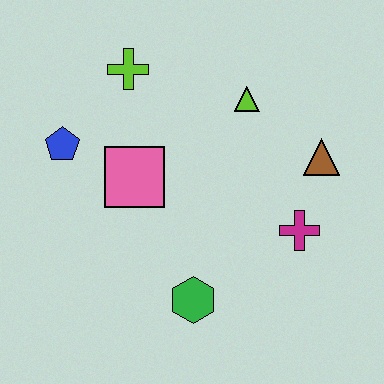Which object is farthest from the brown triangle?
The blue pentagon is farthest from the brown triangle.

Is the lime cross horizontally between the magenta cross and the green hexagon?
No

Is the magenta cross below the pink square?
Yes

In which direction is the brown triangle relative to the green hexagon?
The brown triangle is above the green hexagon.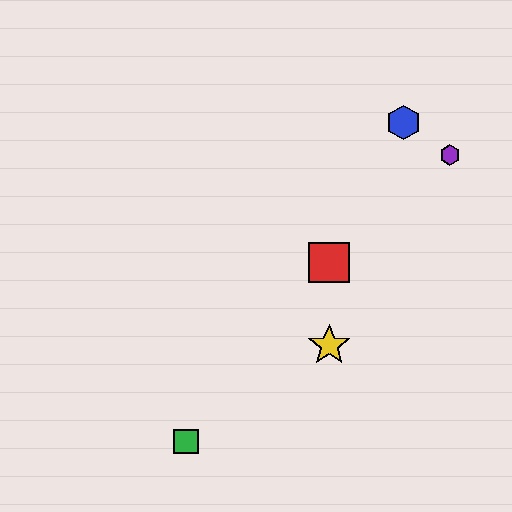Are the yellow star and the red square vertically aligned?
Yes, both are at x≈329.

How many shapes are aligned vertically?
2 shapes (the red square, the yellow star) are aligned vertically.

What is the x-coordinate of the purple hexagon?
The purple hexagon is at x≈450.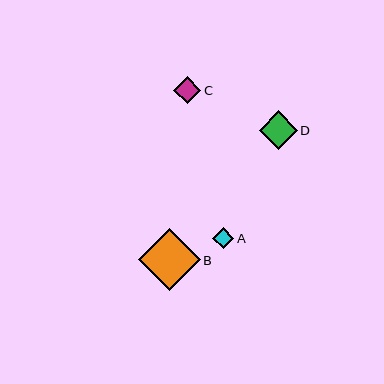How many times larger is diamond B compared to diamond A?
Diamond B is approximately 3.0 times the size of diamond A.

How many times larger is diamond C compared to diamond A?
Diamond C is approximately 1.3 times the size of diamond A.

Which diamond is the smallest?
Diamond A is the smallest with a size of approximately 21 pixels.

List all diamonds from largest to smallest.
From largest to smallest: B, D, C, A.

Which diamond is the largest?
Diamond B is the largest with a size of approximately 62 pixels.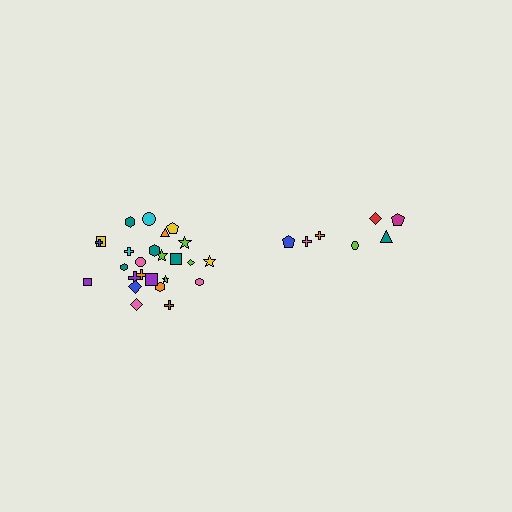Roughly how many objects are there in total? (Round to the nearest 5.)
Roughly 30 objects in total.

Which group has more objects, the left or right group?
The left group.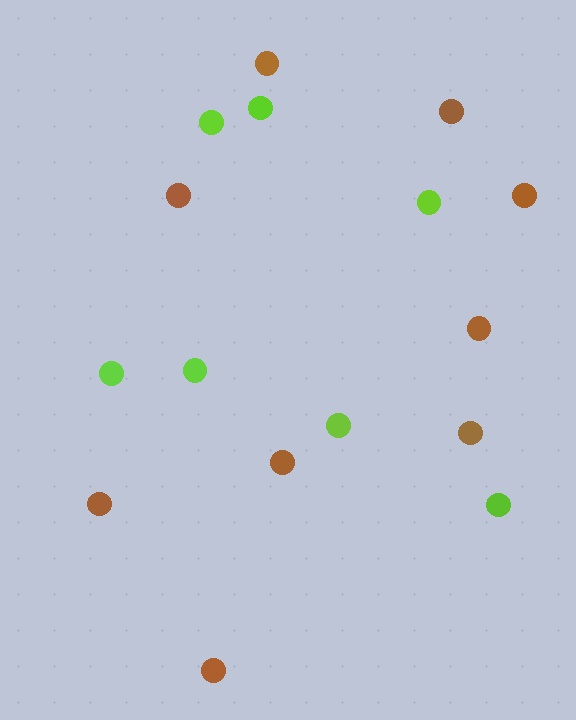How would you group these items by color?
There are 2 groups: one group of brown circles (9) and one group of lime circles (7).